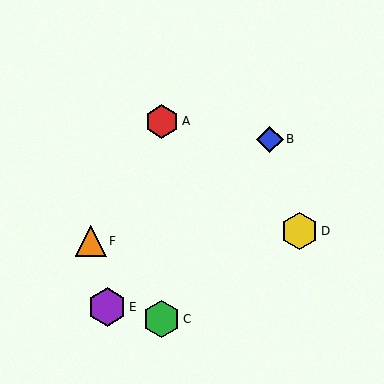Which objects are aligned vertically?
Objects A, C are aligned vertically.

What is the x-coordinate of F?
Object F is at x≈91.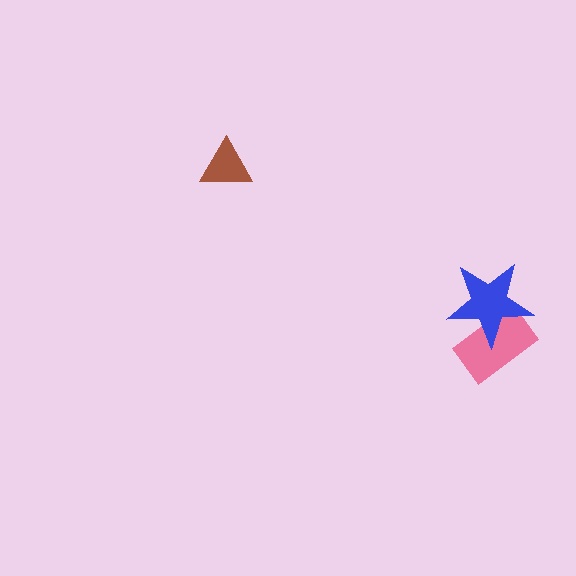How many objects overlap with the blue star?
1 object overlaps with the blue star.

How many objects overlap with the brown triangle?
0 objects overlap with the brown triangle.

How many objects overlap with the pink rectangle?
1 object overlaps with the pink rectangle.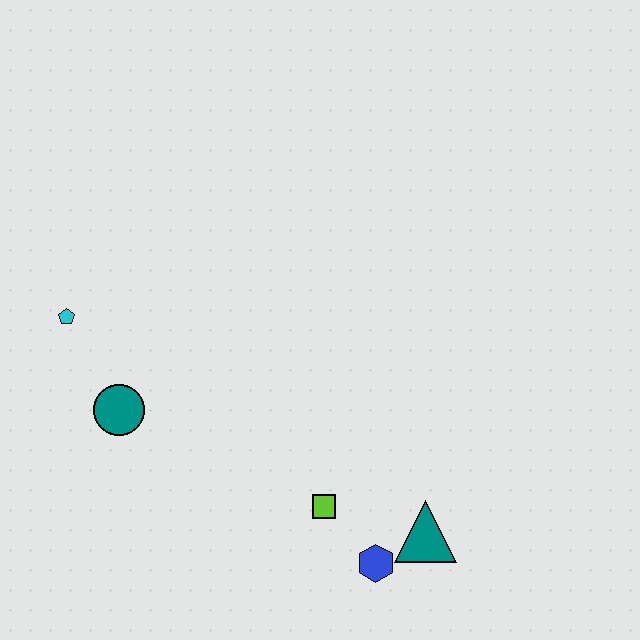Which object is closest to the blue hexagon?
The teal triangle is closest to the blue hexagon.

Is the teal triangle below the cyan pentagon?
Yes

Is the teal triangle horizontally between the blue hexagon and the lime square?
No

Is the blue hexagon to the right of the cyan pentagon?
Yes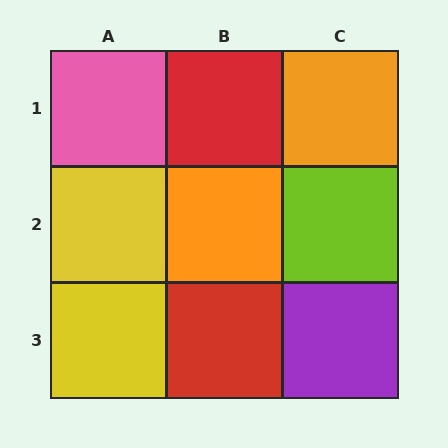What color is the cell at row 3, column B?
Red.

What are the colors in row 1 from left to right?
Pink, red, orange.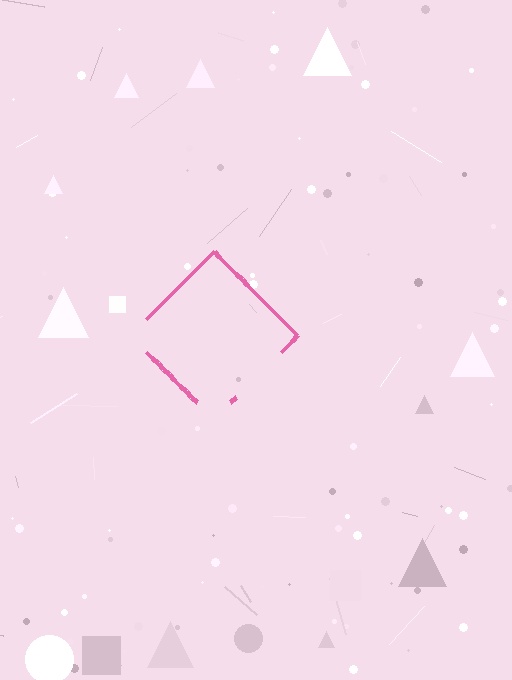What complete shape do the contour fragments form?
The contour fragments form a diamond.